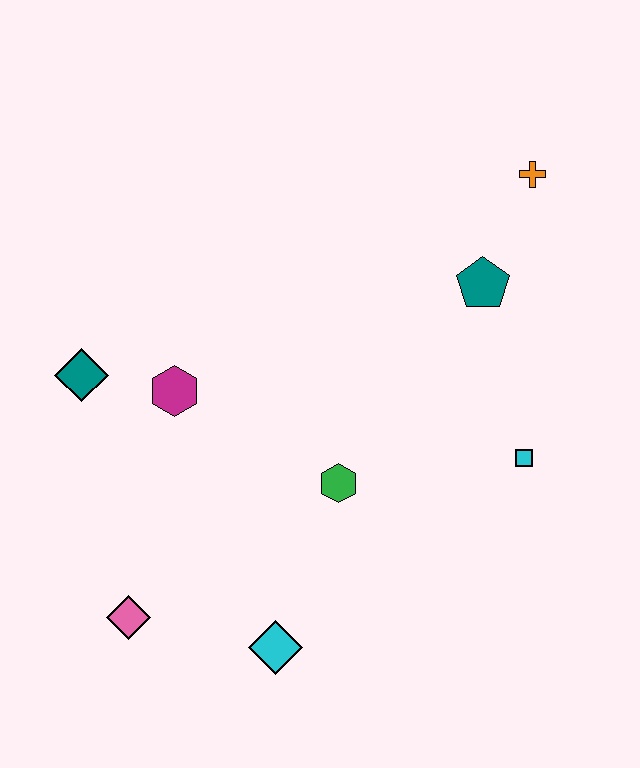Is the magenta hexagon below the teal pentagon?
Yes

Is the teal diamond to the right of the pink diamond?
No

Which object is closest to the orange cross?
The teal pentagon is closest to the orange cross.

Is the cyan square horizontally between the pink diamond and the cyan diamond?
No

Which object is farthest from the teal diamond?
The orange cross is farthest from the teal diamond.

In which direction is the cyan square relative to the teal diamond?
The cyan square is to the right of the teal diamond.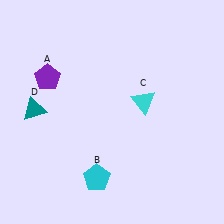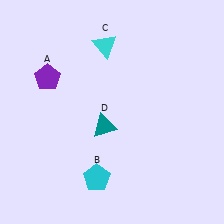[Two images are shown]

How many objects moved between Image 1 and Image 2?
2 objects moved between the two images.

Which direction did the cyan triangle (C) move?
The cyan triangle (C) moved up.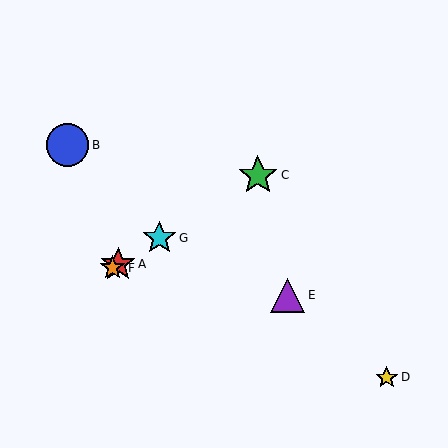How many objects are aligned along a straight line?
4 objects (A, C, F, G) are aligned along a straight line.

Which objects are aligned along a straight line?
Objects A, C, F, G are aligned along a straight line.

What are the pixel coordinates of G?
Object G is at (159, 238).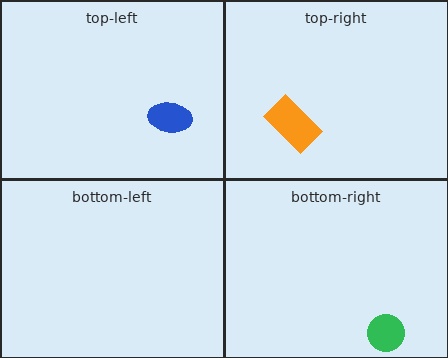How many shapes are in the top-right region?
1.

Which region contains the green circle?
The bottom-right region.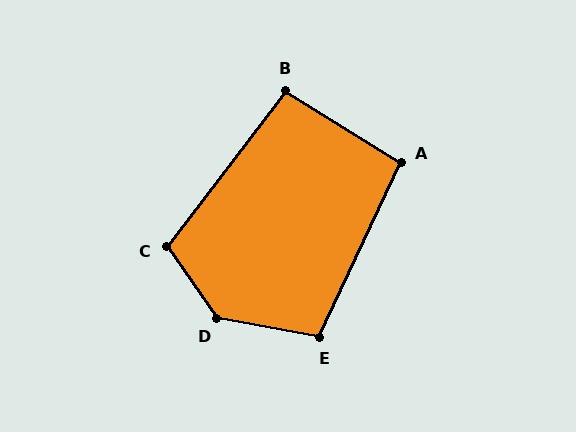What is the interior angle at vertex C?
Approximately 108 degrees (obtuse).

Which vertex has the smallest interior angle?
B, at approximately 95 degrees.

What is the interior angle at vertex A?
Approximately 97 degrees (obtuse).